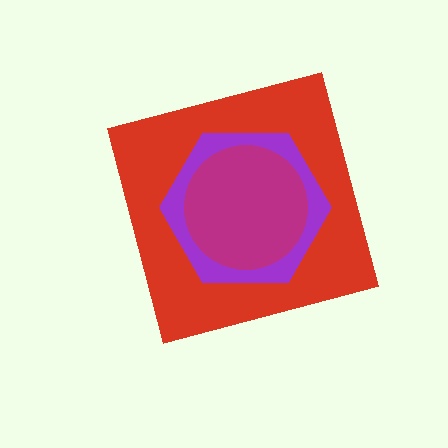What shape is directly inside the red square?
The purple hexagon.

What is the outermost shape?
The red square.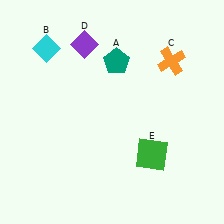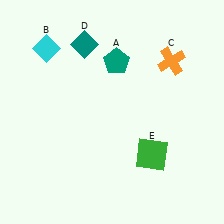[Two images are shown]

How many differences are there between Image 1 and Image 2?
There is 1 difference between the two images.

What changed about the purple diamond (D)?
In Image 1, D is purple. In Image 2, it changed to teal.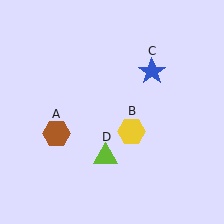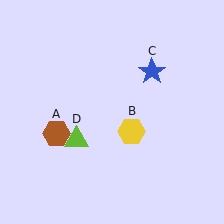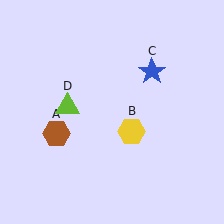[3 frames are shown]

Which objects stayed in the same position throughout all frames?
Brown hexagon (object A) and yellow hexagon (object B) and blue star (object C) remained stationary.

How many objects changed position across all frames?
1 object changed position: lime triangle (object D).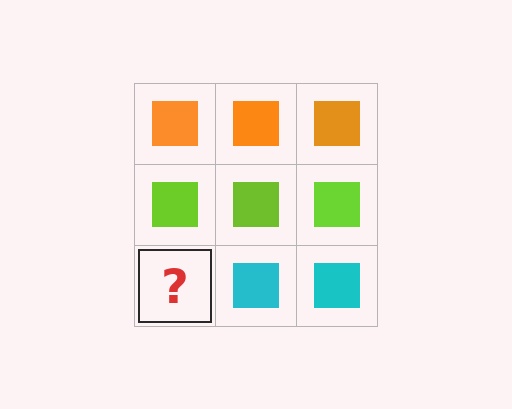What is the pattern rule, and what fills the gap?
The rule is that each row has a consistent color. The gap should be filled with a cyan square.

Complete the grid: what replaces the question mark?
The question mark should be replaced with a cyan square.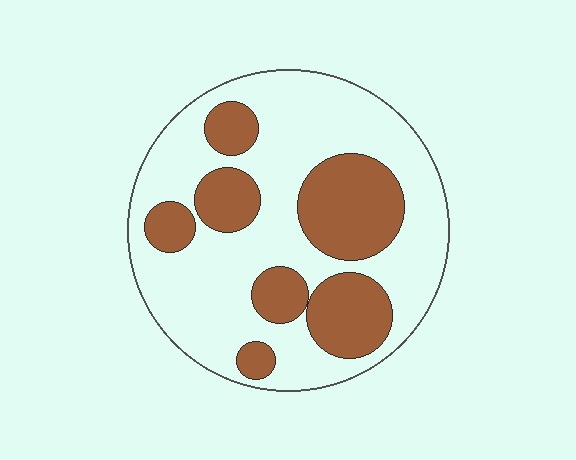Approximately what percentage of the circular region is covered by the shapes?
Approximately 35%.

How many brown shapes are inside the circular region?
7.